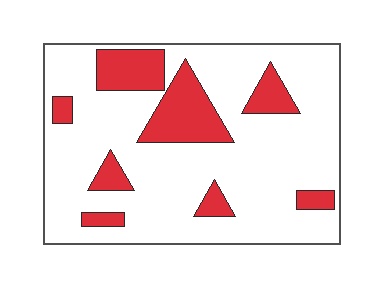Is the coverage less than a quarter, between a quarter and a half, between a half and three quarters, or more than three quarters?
Less than a quarter.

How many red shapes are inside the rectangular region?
8.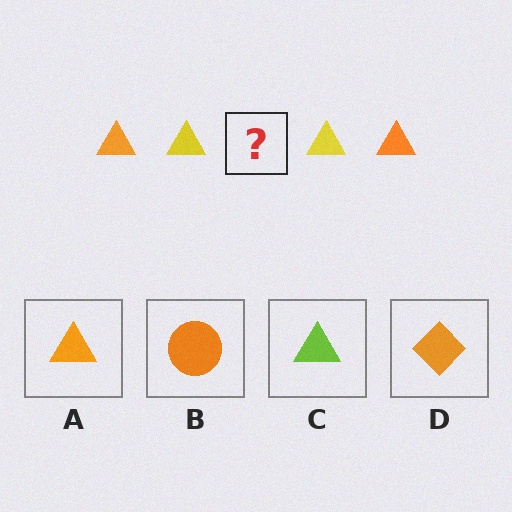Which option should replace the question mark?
Option A.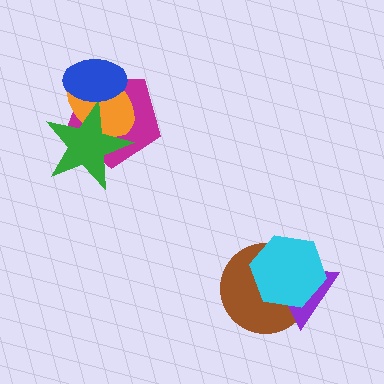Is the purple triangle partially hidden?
Yes, it is partially covered by another shape.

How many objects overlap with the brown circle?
2 objects overlap with the brown circle.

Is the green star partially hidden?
Yes, it is partially covered by another shape.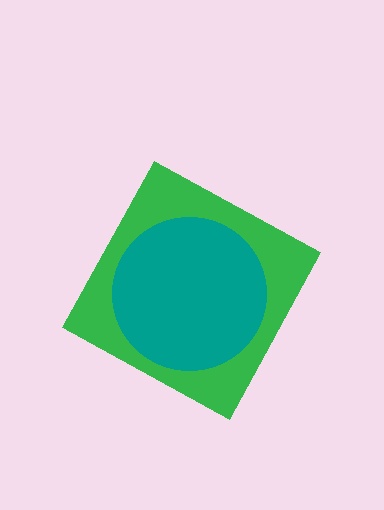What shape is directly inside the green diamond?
The teal circle.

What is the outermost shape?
The green diamond.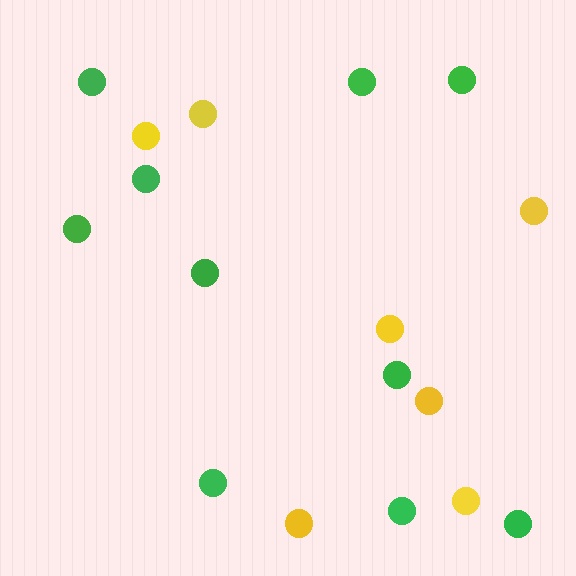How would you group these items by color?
There are 2 groups: one group of yellow circles (7) and one group of green circles (10).